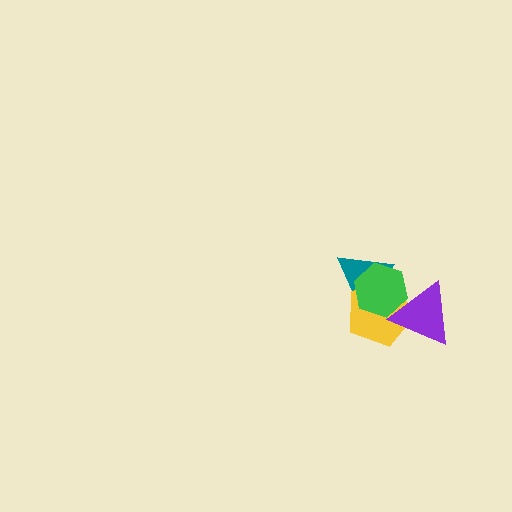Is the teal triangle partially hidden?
Yes, it is partially covered by another shape.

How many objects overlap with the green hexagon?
3 objects overlap with the green hexagon.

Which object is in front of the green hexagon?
The purple triangle is in front of the green hexagon.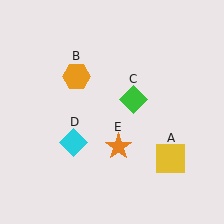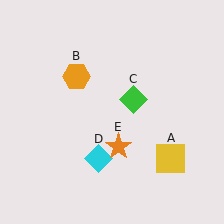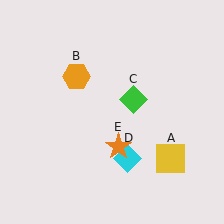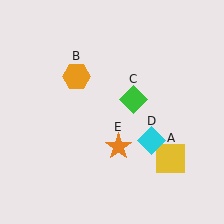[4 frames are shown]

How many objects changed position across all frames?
1 object changed position: cyan diamond (object D).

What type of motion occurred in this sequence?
The cyan diamond (object D) rotated counterclockwise around the center of the scene.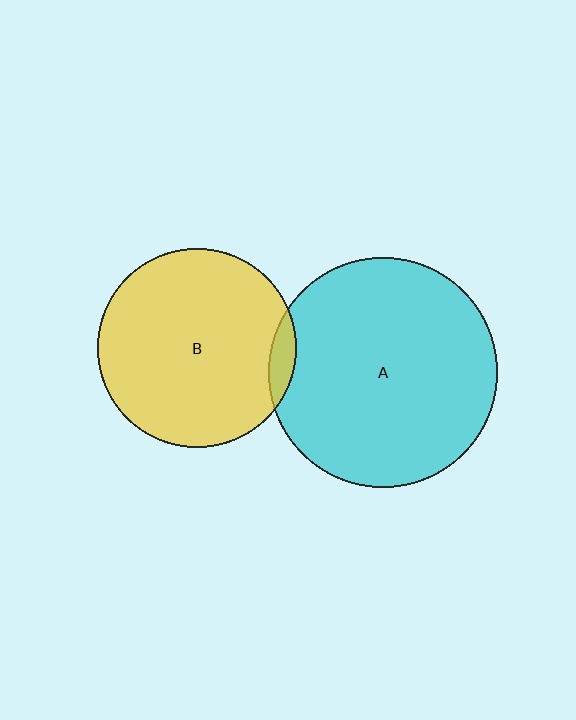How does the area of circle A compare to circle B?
Approximately 1.3 times.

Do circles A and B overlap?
Yes.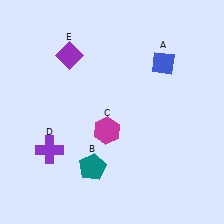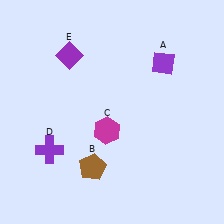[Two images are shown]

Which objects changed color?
A changed from blue to purple. B changed from teal to brown.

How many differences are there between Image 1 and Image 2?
There are 2 differences between the two images.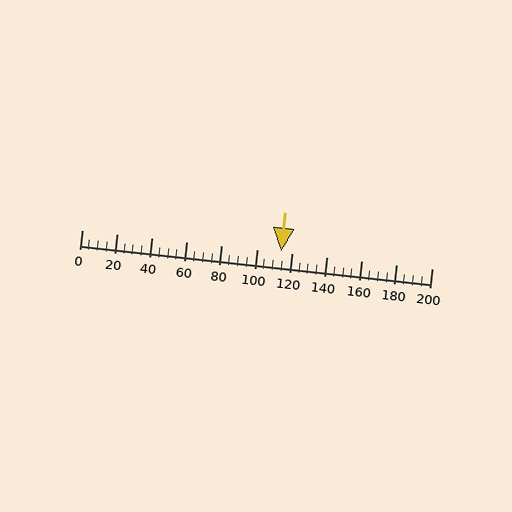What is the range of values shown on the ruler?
The ruler shows values from 0 to 200.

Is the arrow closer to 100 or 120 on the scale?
The arrow is closer to 120.